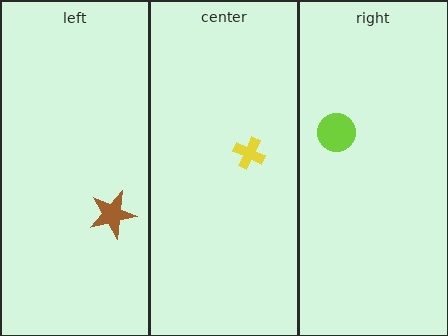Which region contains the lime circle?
The right region.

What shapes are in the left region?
The brown star.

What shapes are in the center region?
The yellow cross.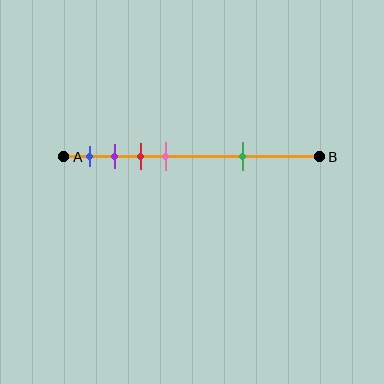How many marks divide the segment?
There are 5 marks dividing the segment.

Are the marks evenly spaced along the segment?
No, the marks are not evenly spaced.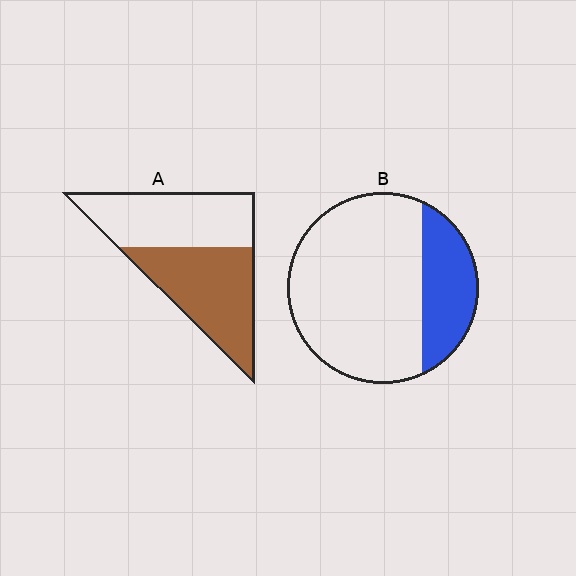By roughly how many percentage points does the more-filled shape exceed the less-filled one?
By roughly 25 percentage points (A over B).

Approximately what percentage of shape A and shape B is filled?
A is approximately 50% and B is approximately 25%.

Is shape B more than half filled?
No.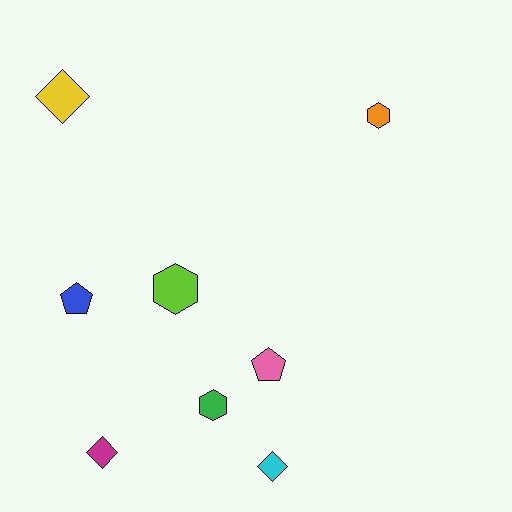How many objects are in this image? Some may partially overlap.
There are 8 objects.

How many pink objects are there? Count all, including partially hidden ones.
There is 1 pink object.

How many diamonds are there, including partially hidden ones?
There are 3 diamonds.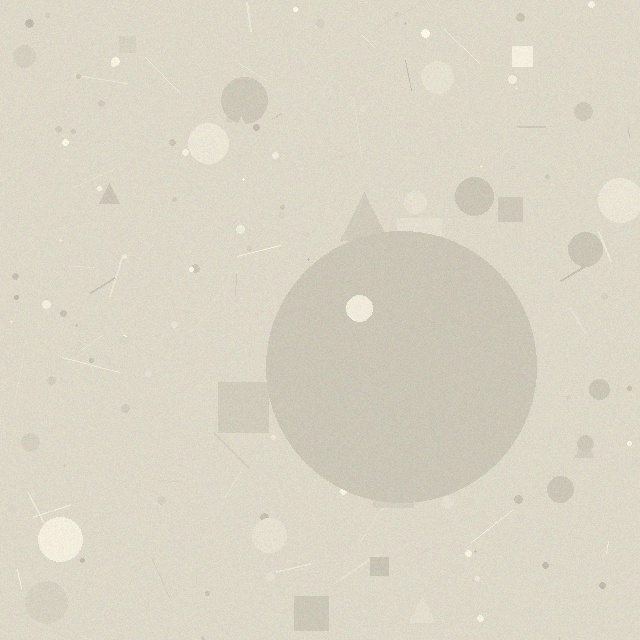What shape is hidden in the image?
A circle is hidden in the image.